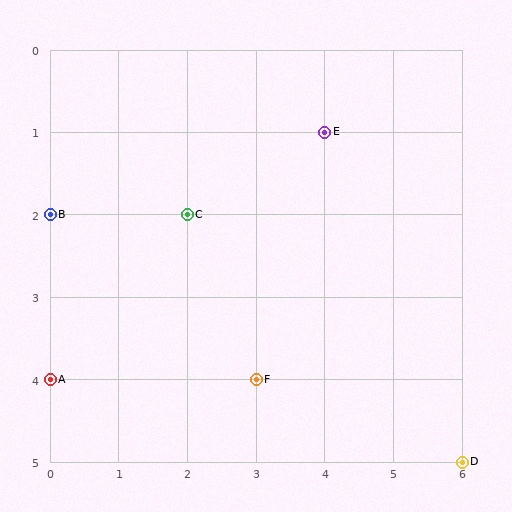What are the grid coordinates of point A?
Point A is at grid coordinates (0, 4).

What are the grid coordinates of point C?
Point C is at grid coordinates (2, 2).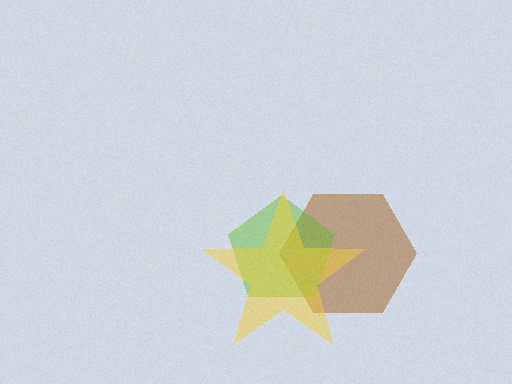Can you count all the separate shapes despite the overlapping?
Yes, there are 3 separate shapes.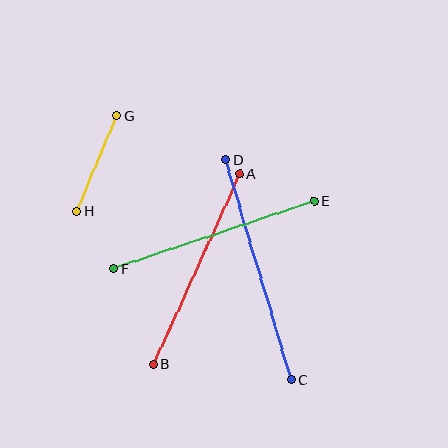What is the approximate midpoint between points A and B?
The midpoint is at approximately (197, 269) pixels.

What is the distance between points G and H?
The distance is approximately 104 pixels.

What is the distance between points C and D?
The distance is approximately 230 pixels.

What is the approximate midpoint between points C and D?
The midpoint is at approximately (258, 270) pixels.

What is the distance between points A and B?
The distance is approximately 209 pixels.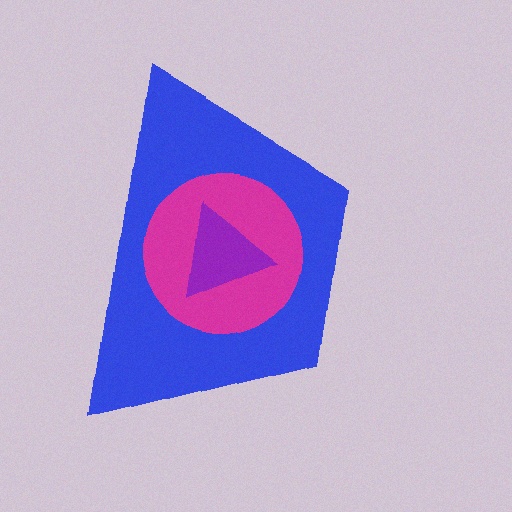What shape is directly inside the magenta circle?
The purple triangle.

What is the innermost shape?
The purple triangle.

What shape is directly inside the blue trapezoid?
The magenta circle.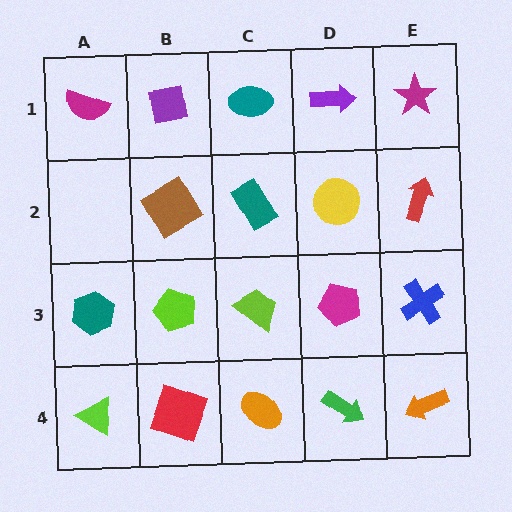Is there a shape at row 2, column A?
No, that cell is empty.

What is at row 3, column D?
A magenta pentagon.